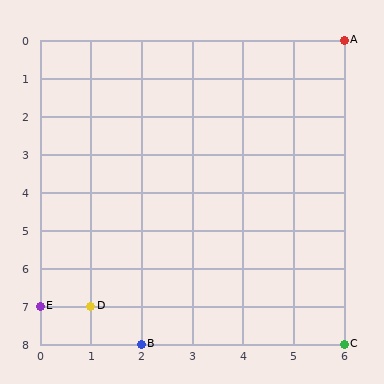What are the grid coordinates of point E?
Point E is at grid coordinates (0, 7).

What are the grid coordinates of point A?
Point A is at grid coordinates (6, 0).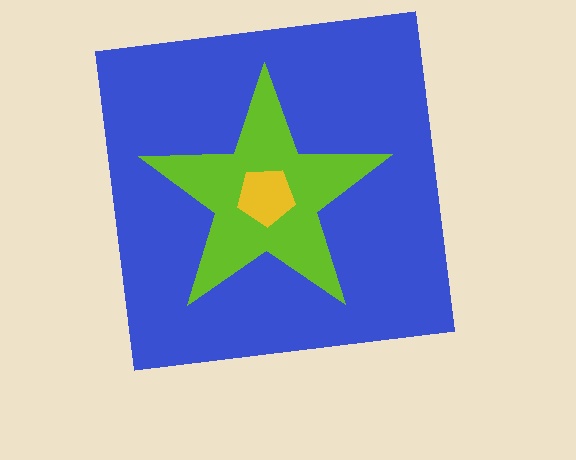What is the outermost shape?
The blue square.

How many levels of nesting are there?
3.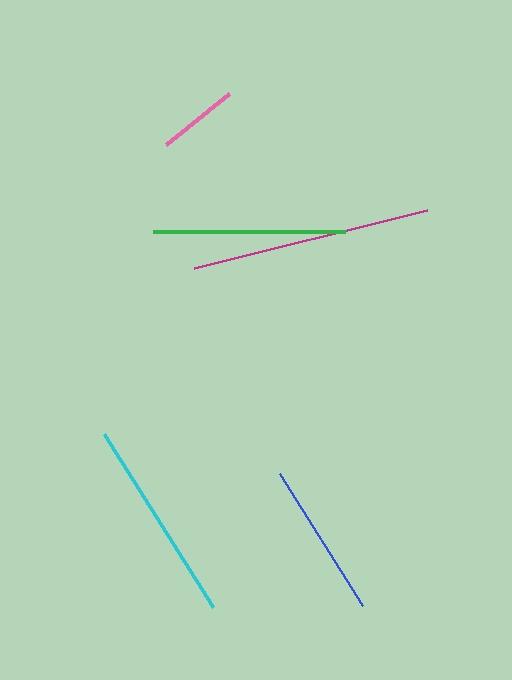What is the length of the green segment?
The green segment is approximately 192 pixels long.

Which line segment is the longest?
The magenta line is the longest at approximately 240 pixels.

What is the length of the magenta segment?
The magenta segment is approximately 240 pixels long.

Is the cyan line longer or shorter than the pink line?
The cyan line is longer than the pink line.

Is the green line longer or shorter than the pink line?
The green line is longer than the pink line.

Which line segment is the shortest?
The pink line is the shortest at approximately 81 pixels.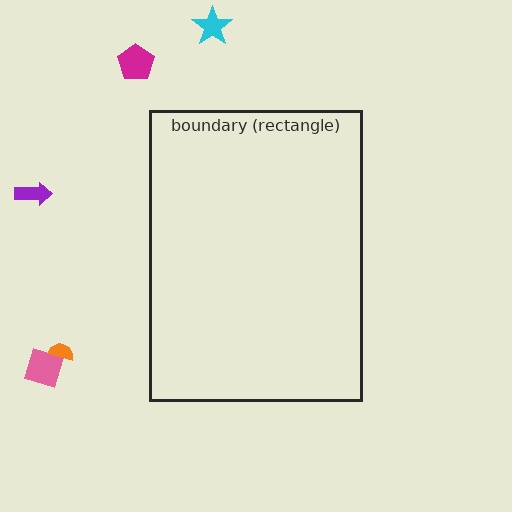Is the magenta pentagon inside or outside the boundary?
Outside.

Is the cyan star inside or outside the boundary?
Outside.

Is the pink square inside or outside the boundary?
Outside.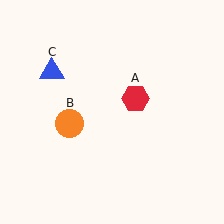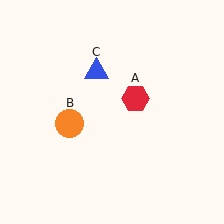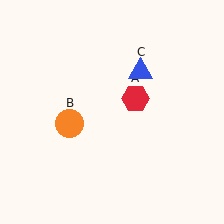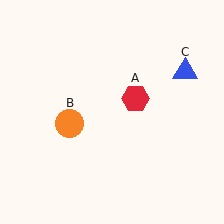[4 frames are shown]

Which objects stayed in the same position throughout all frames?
Red hexagon (object A) and orange circle (object B) remained stationary.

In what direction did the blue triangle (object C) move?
The blue triangle (object C) moved right.